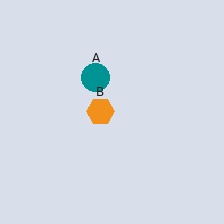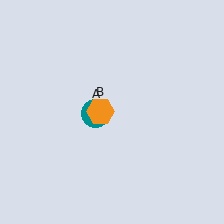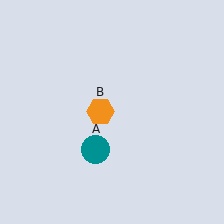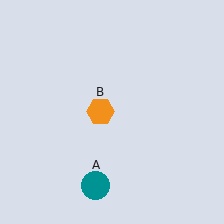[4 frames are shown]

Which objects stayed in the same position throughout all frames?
Orange hexagon (object B) remained stationary.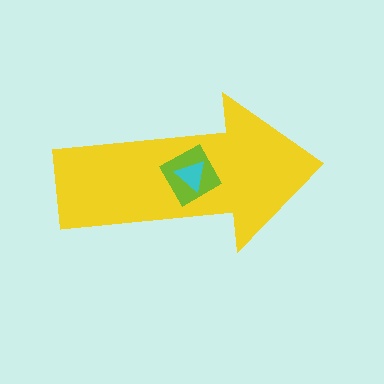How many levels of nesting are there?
3.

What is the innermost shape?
The cyan triangle.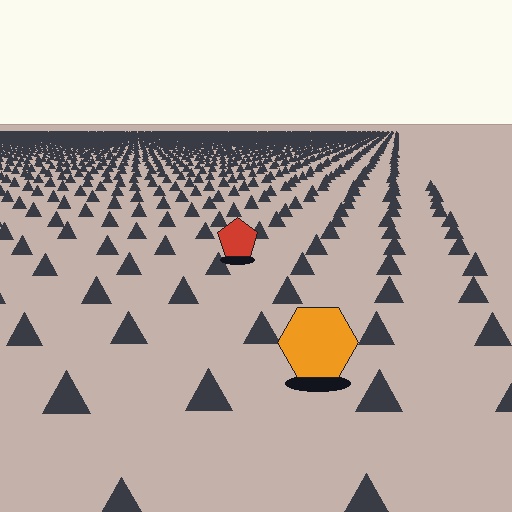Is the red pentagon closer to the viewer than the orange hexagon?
No. The orange hexagon is closer — you can tell from the texture gradient: the ground texture is coarser near it.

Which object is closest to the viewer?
The orange hexagon is closest. The texture marks near it are larger and more spread out.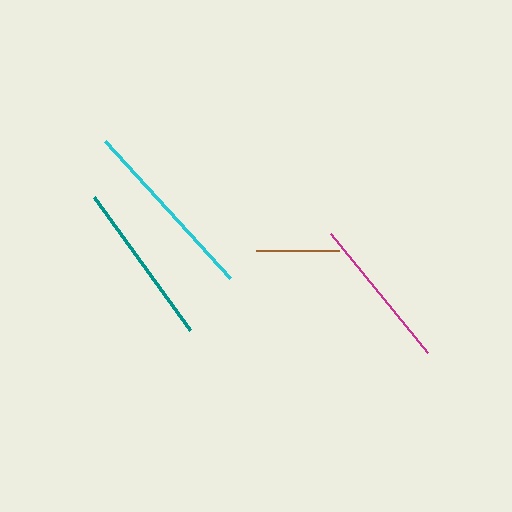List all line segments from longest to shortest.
From longest to shortest: cyan, teal, magenta, brown.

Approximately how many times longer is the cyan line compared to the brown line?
The cyan line is approximately 2.2 times the length of the brown line.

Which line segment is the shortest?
The brown line is the shortest at approximately 83 pixels.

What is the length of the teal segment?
The teal segment is approximately 163 pixels long.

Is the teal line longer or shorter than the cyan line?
The cyan line is longer than the teal line.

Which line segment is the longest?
The cyan line is the longest at approximately 186 pixels.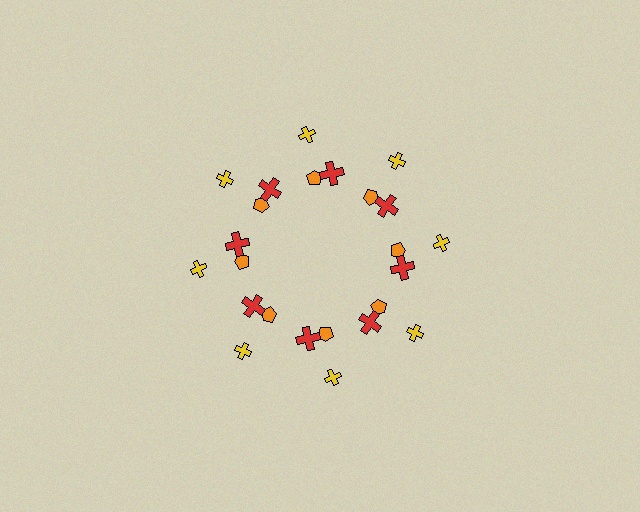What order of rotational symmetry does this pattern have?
This pattern has 8-fold rotational symmetry.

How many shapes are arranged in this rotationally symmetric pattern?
There are 24 shapes, arranged in 8 groups of 3.